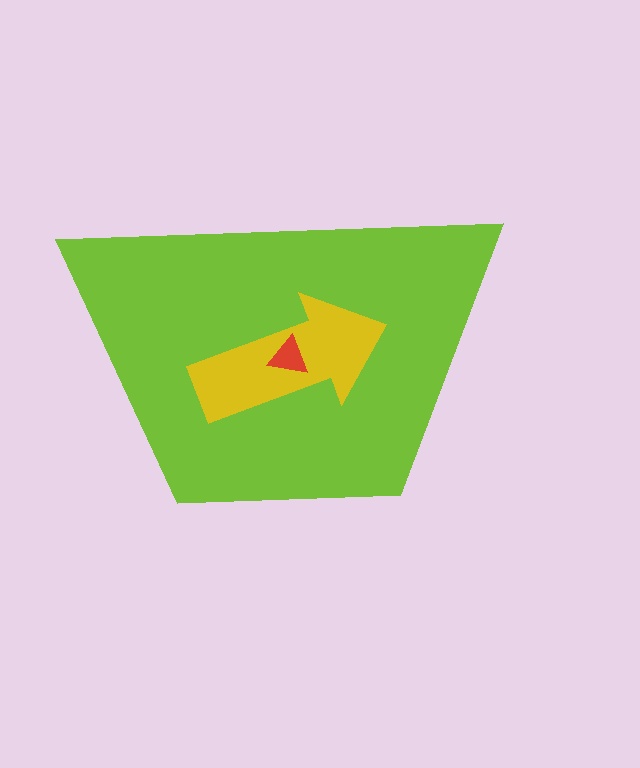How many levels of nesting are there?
3.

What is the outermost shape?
The lime trapezoid.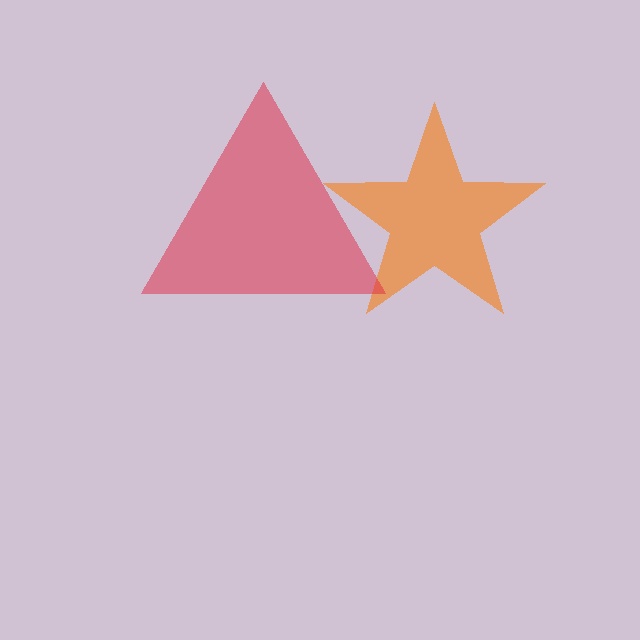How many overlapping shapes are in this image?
There are 2 overlapping shapes in the image.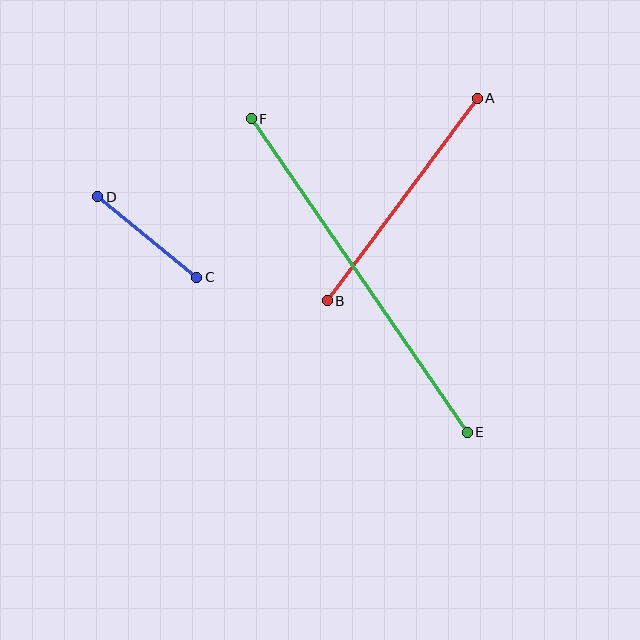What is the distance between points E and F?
The distance is approximately 381 pixels.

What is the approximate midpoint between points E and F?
The midpoint is at approximately (359, 276) pixels.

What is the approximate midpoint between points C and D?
The midpoint is at approximately (147, 237) pixels.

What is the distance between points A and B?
The distance is approximately 252 pixels.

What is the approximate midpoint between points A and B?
The midpoint is at approximately (402, 200) pixels.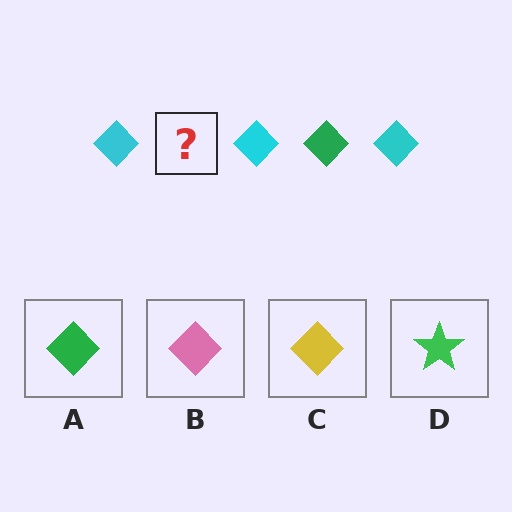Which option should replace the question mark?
Option A.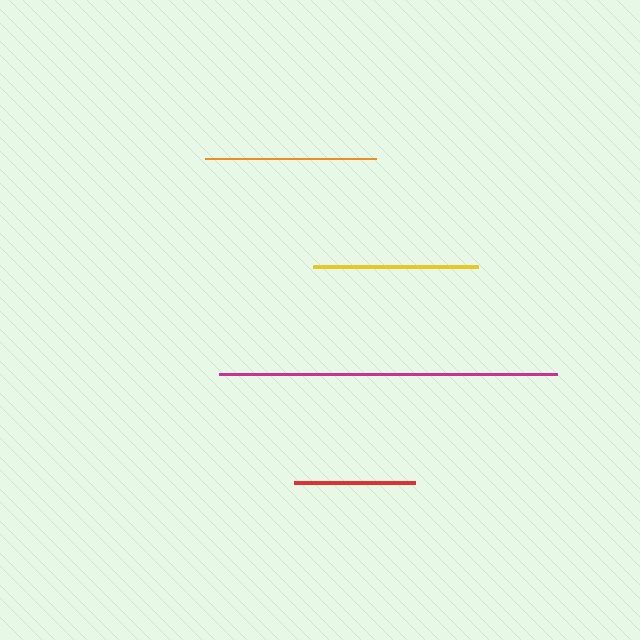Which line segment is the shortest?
The red line is the shortest at approximately 121 pixels.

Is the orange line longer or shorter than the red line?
The orange line is longer than the red line.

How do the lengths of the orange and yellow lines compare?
The orange and yellow lines are approximately the same length.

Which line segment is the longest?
The magenta line is the longest at approximately 338 pixels.